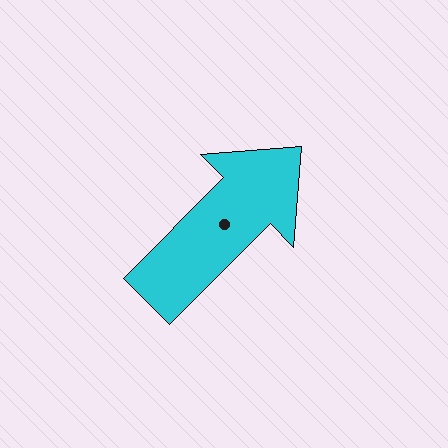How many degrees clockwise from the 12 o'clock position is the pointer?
Approximately 45 degrees.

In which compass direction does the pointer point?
Northeast.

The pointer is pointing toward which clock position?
Roughly 1 o'clock.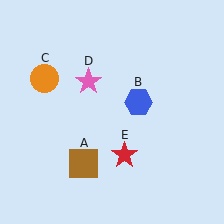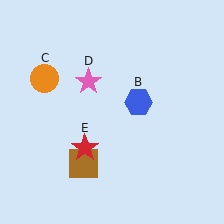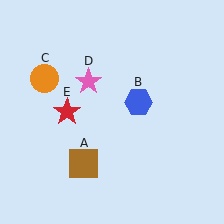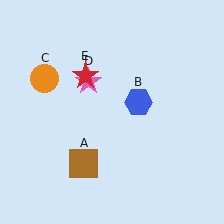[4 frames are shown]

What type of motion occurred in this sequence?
The red star (object E) rotated clockwise around the center of the scene.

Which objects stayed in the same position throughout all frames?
Brown square (object A) and blue hexagon (object B) and orange circle (object C) and pink star (object D) remained stationary.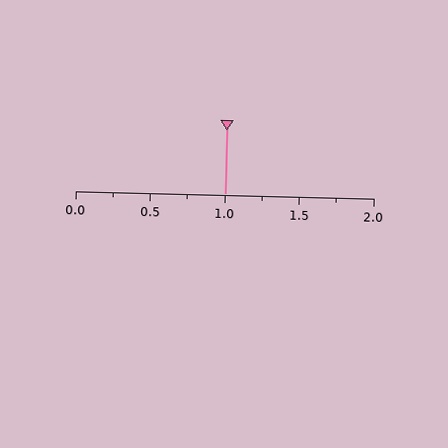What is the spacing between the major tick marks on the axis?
The major ticks are spaced 0.5 apart.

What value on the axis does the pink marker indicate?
The marker indicates approximately 1.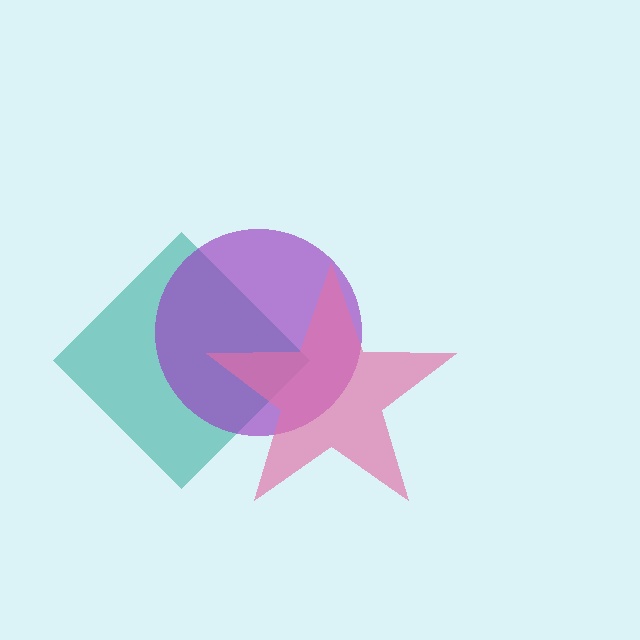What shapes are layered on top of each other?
The layered shapes are: a teal diamond, a purple circle, a pink star.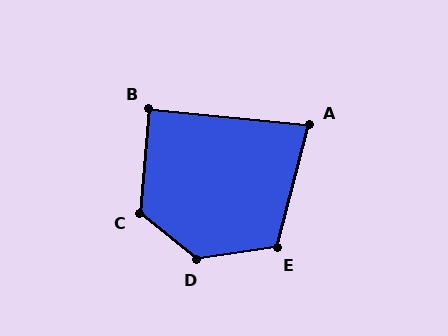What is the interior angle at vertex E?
Approximately 113 degrees (obtuse).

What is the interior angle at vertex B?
Approximately 89 degrees (approximately right).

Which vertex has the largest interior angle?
D, at approximately 132 degrees.